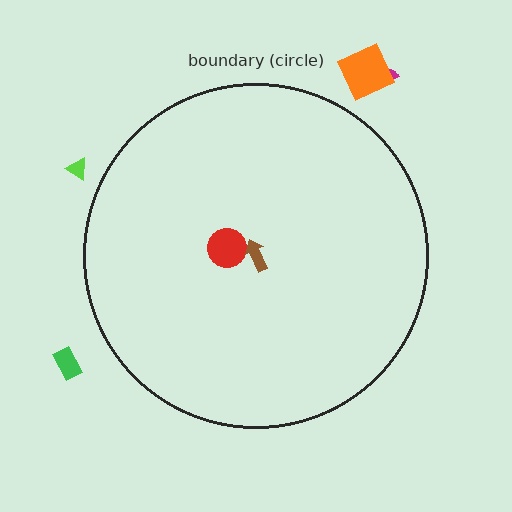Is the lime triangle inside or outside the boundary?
Outside.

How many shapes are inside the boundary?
2 inside, 4 outside.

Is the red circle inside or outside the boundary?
Inside.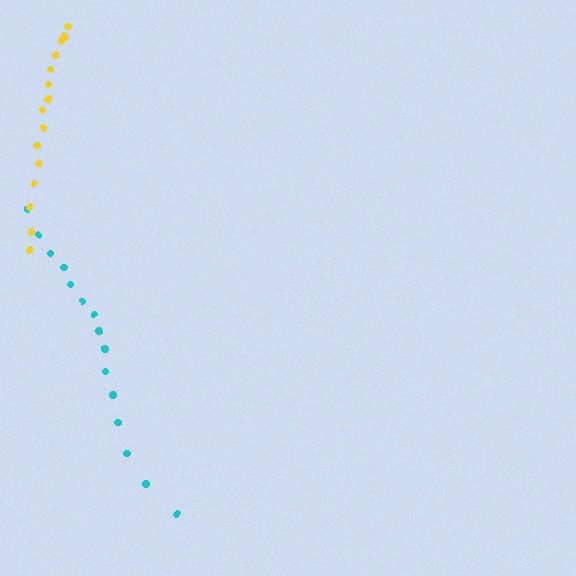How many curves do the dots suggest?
There are 2 distinct paths.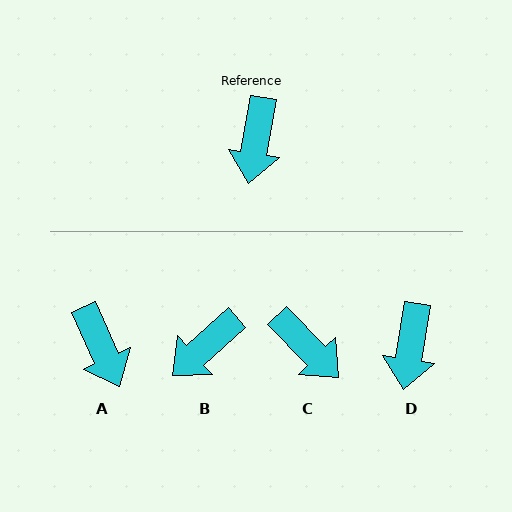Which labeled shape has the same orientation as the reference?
D.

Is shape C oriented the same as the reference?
No, it is off by about 55 degrees.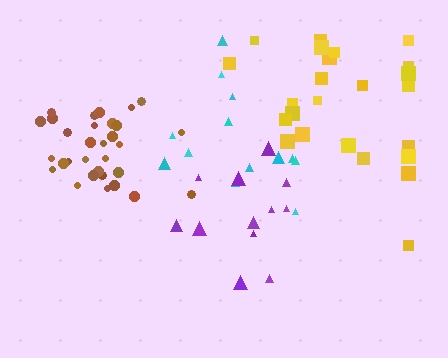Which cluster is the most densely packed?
Brown.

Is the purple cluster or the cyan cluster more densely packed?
Cyan.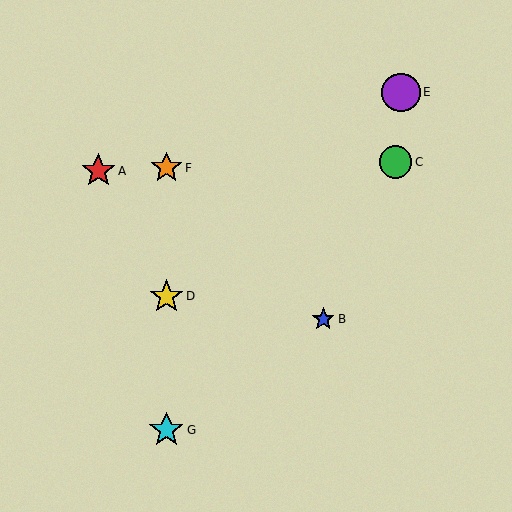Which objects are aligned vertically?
Objects D, F, G are aligned vertically.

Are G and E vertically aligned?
No, G is at x≈166 and E is at x≈401.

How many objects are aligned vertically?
3 objects (D, F, G) are aligned vertically.